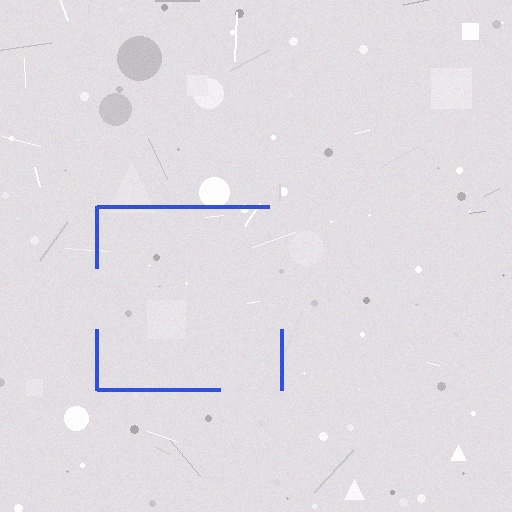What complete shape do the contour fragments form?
The contour fragments form a square.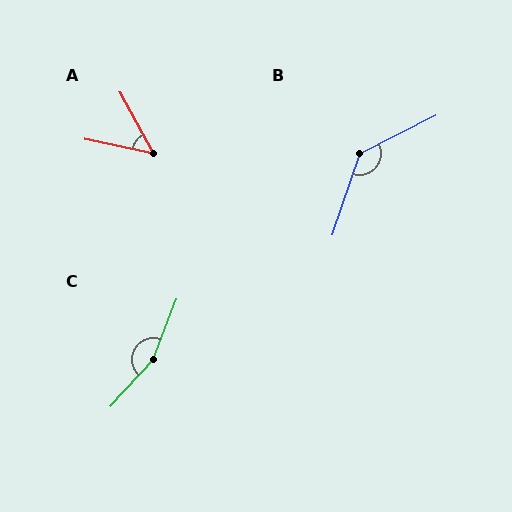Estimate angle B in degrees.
Approximately 135 degrees.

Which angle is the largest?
C, at approximately 159 degrees.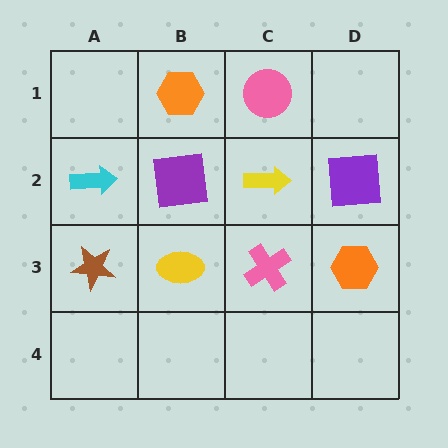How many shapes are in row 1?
2 shapes.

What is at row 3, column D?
An orange hexagon.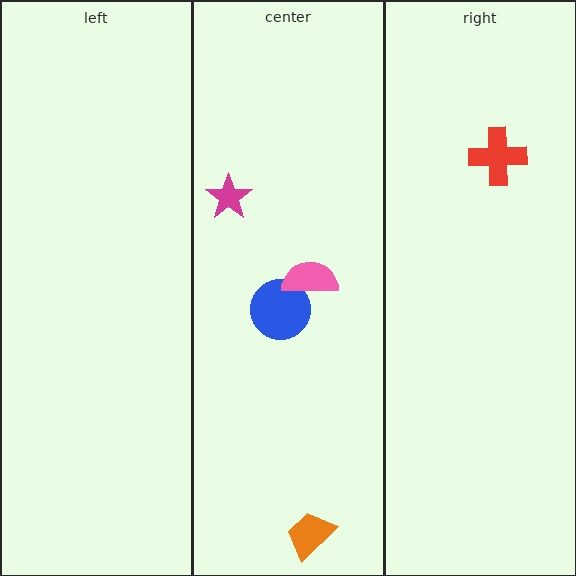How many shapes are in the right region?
1.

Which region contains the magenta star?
The center region.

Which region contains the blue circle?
The center region.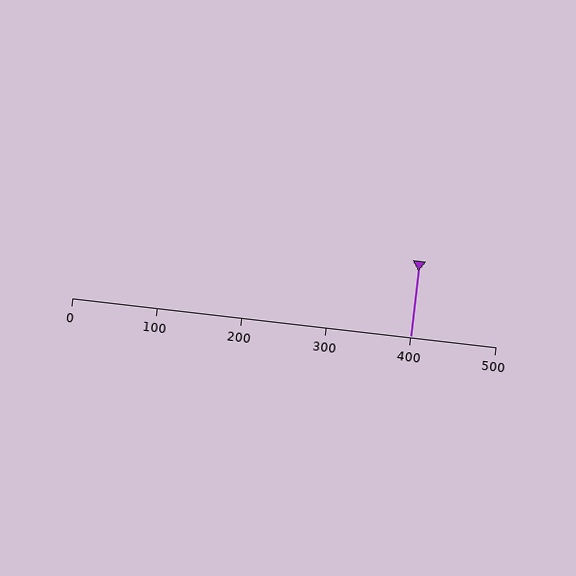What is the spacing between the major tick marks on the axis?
The major ticks are spaced 100 apart.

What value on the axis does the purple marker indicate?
The marker indicates approximately 400.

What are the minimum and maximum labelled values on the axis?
The axis runs from 0 to 500.